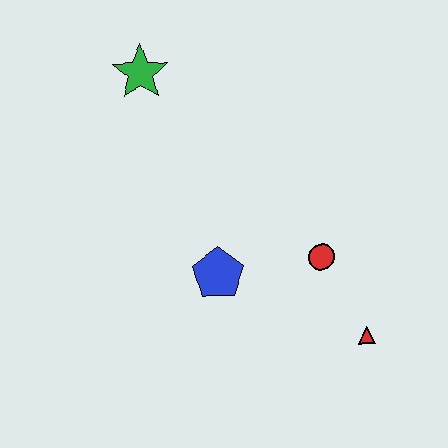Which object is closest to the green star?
The blue pentagon is closest to the green star.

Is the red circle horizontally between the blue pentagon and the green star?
No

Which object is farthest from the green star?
The red triangle is farthest from the green star.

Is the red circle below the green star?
Yes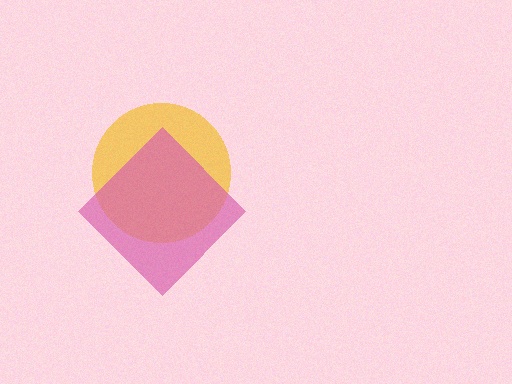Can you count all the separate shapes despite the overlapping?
Yes, there are 2 separate shapes.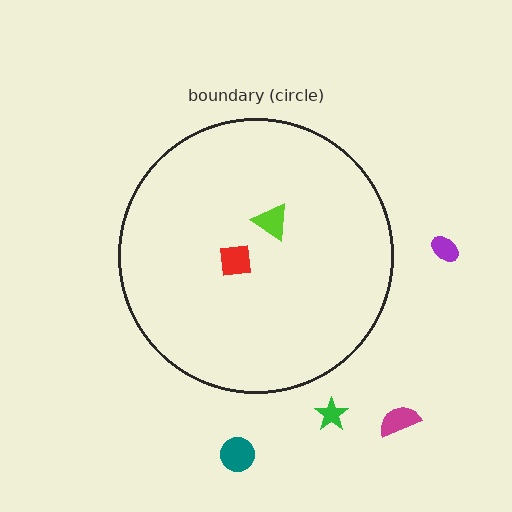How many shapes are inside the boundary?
2 inside, 4 outside.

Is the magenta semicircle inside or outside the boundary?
Outside.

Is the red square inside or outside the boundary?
Inside.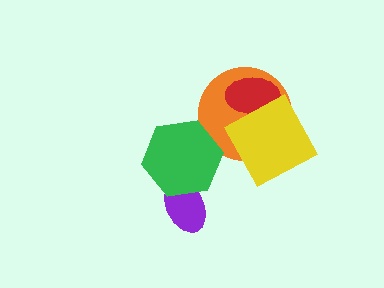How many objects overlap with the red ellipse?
2 objects overlap with the red ellipse.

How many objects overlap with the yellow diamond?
2 objects overlap with the yellow diamond.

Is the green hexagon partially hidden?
No, no other shape covers it.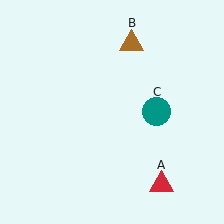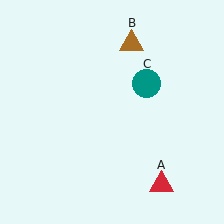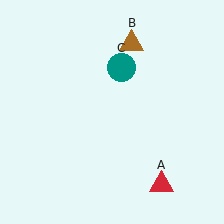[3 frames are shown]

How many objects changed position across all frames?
1 object changed position: teal circle (object C).